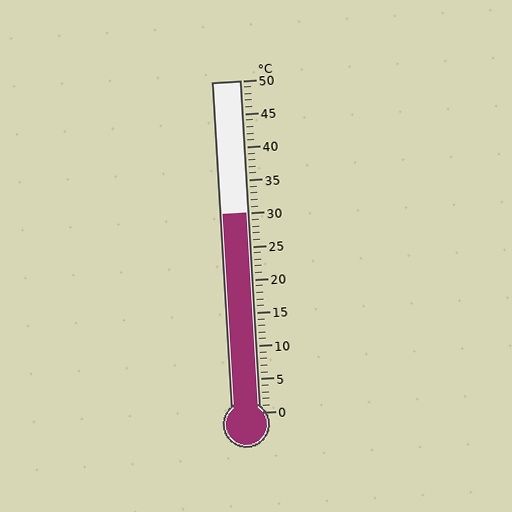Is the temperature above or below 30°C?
The temperature is at 30°C.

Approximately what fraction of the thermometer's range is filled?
The thermometer is filled to approximately 60% of its range.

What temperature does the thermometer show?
The thermometer shows approximately 30°C.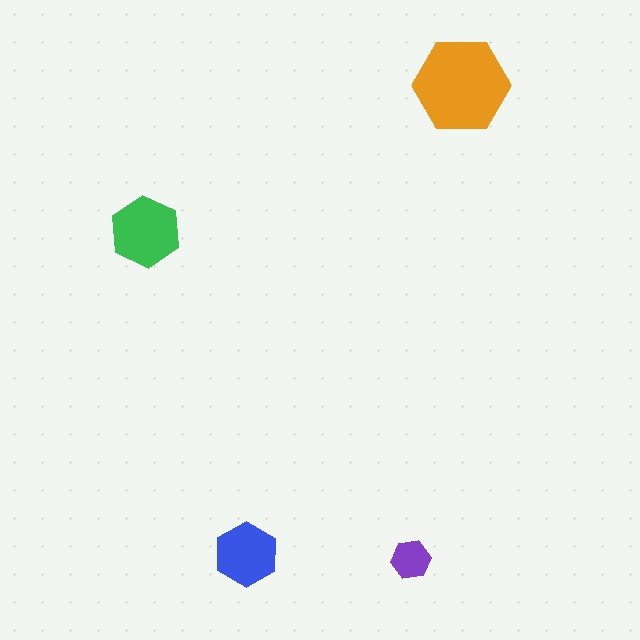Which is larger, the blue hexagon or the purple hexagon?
The blue one.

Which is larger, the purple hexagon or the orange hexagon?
The orange one.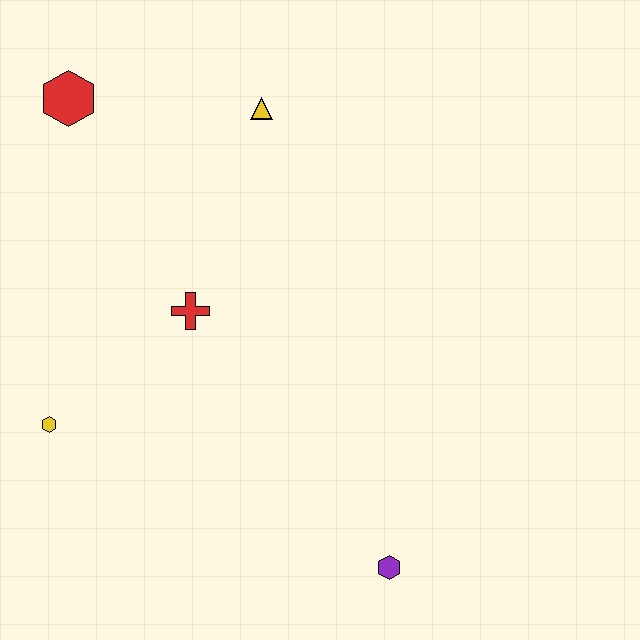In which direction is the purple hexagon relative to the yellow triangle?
The purple hexagon is below the yellow triangle.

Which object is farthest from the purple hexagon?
The red hexagon is farthest from the purple hexagon.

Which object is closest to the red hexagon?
The yellow triangle is closest to the red hexagon.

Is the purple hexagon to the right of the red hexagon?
Yes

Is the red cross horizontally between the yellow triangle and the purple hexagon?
No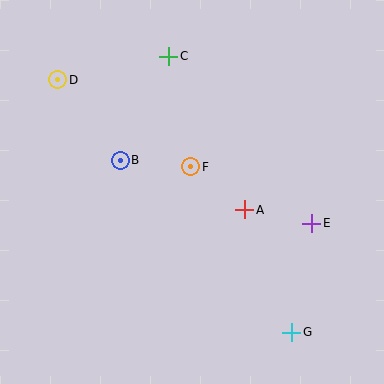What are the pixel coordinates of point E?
Point E is at (312, 223).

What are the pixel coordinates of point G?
Point G is at (292, 332).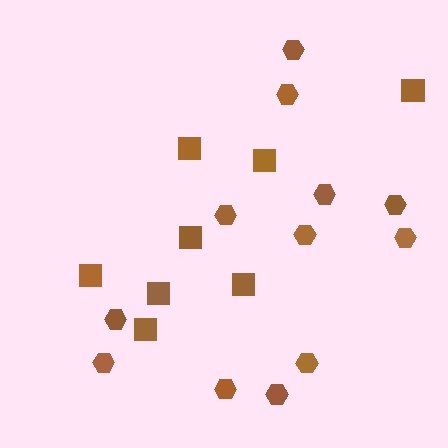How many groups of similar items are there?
There are 2 groups: one group of hexagons (12) and one group of squares (8).